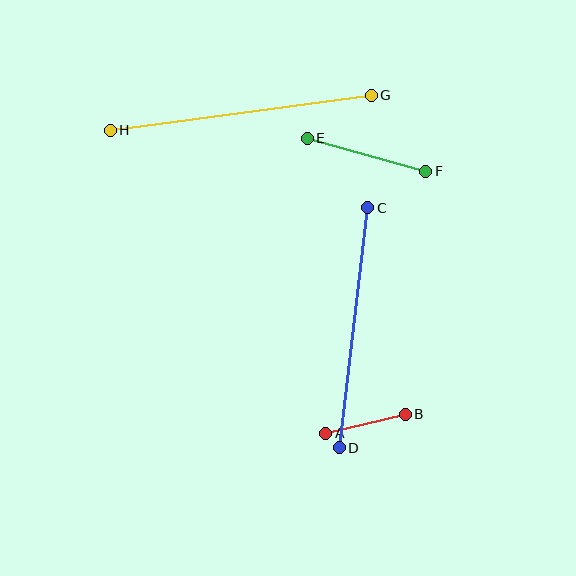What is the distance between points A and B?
The distance is approximately 82 pixels.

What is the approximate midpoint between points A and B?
The midpoint is at approximately (365, 424) pixels.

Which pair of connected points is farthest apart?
Points G and H are farthest apart.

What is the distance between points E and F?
The distance is approximately 123 pixels.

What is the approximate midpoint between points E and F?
The midpoint is at approximately (367, 155) pixels.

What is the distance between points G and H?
The distance is approximately 264 pixels.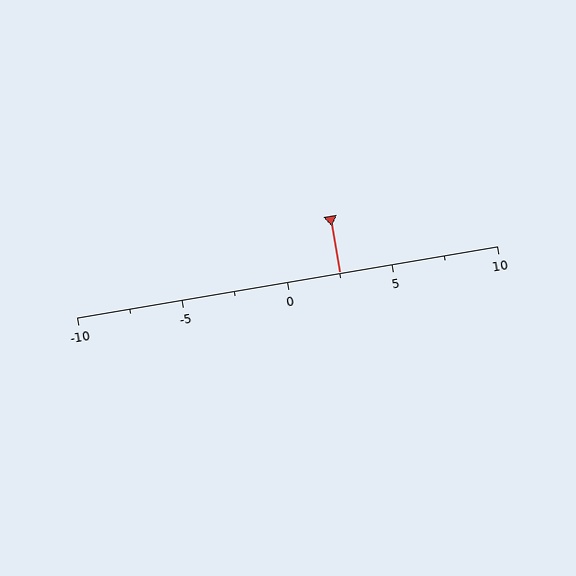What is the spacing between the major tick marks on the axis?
The major ticks are spaced 5 apart.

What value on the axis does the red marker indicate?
The marker indicates approximately 2.5.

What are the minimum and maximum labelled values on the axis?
The axis runs from -10 to 10.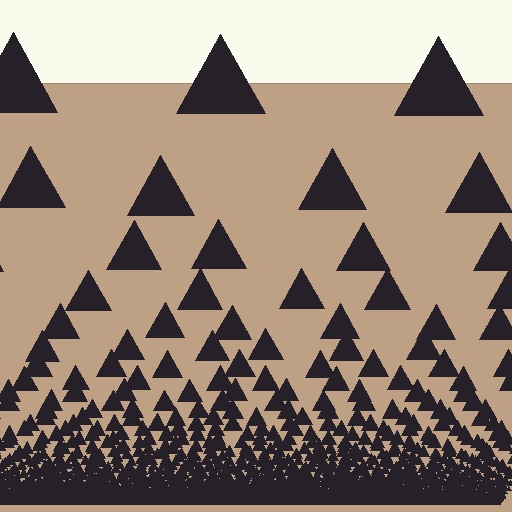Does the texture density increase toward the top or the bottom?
Density increases toward the bottom.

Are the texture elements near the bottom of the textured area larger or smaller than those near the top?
Smaller. The gradient is inverted — elements near the bottom are smaller and denser.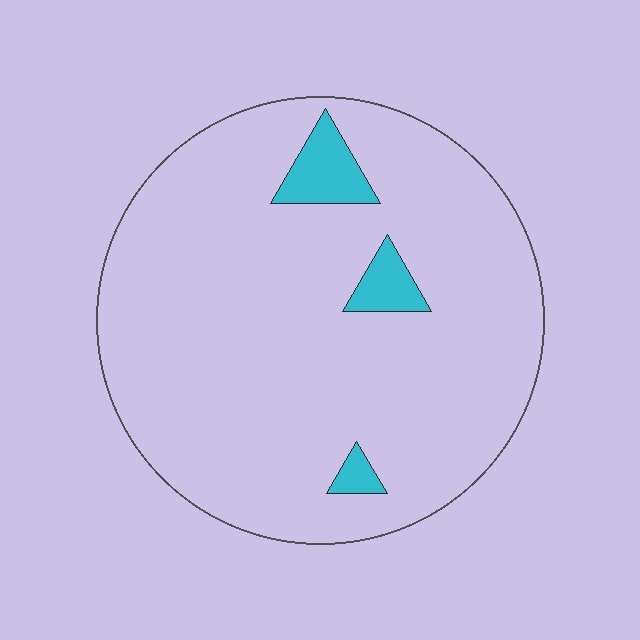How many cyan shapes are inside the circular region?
3.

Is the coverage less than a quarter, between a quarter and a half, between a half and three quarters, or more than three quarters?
Less than a quarter.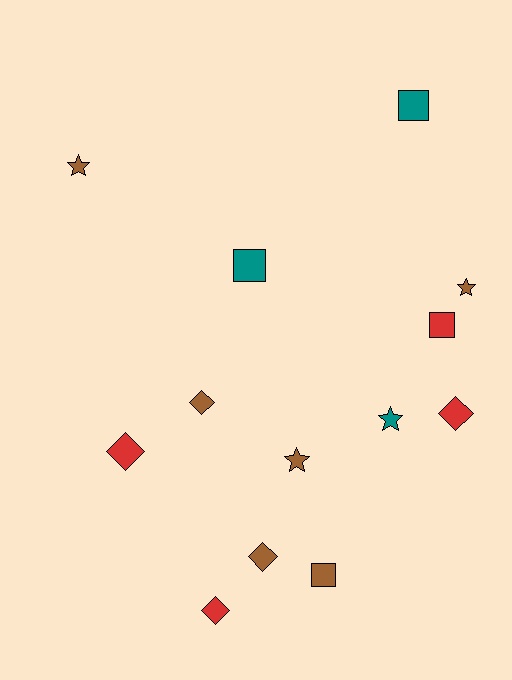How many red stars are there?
There are no red stars.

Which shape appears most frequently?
Diamond, with 5 objects.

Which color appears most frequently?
Brown, with 6 objects.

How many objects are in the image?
There are 13 objects.